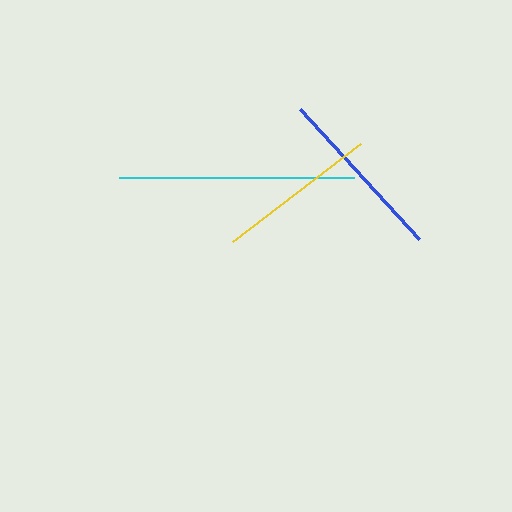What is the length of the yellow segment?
The yellow segment is approximately 161 pixels long.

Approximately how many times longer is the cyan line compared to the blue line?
The cyan line is approximately 1.3 times the length of the blue line.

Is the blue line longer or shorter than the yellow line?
The blue line is longer than the yellow line.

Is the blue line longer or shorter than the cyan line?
The cyan line is longer than the blue line.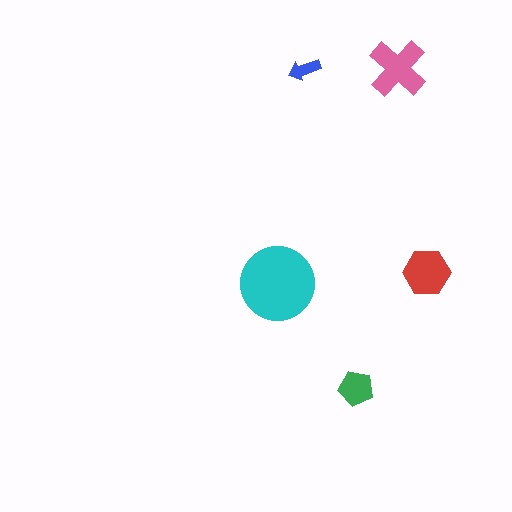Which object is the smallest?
The blue arrow.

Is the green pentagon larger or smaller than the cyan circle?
Smaller.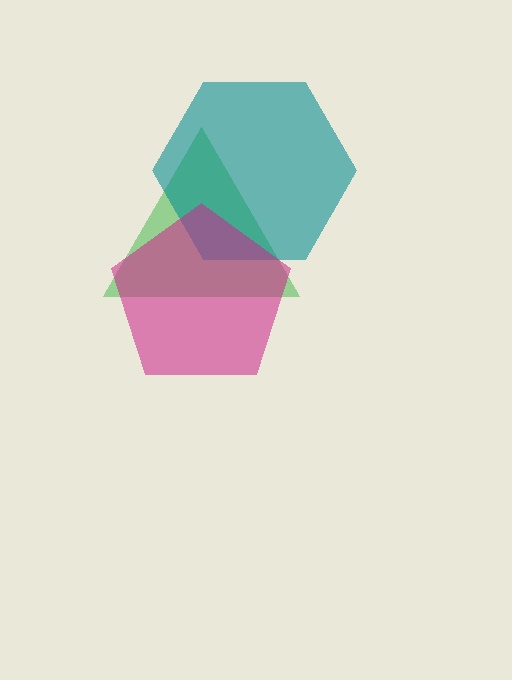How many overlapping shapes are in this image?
There are 3 overlapping shapes in the image.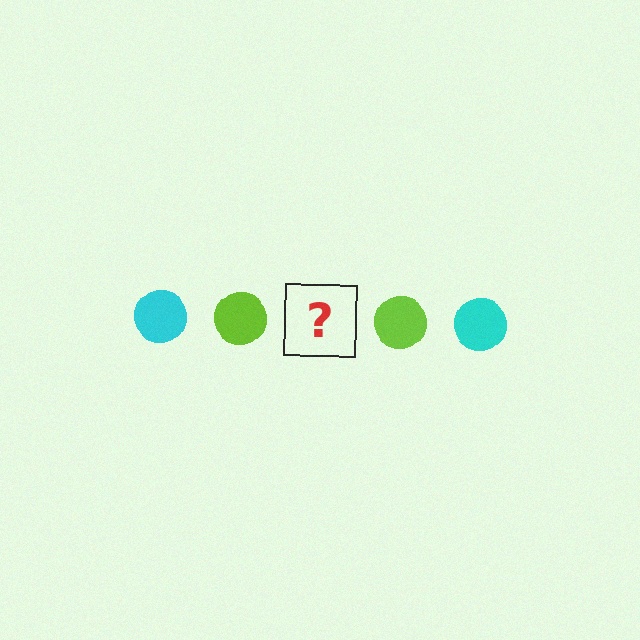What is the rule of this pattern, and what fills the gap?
The rule is that the pattern cycles through cyan, lime circles. The gap should be filled with a cyan circle.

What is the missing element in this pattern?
The missing element is a cyan circle.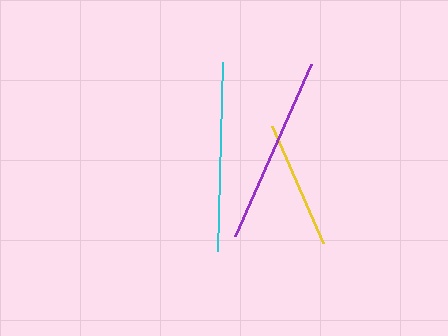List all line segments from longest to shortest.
From longest to shortest: cyan, purple, yellow.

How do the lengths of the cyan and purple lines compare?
The cyan and purple lines are approximately the same length.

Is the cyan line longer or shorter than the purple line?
The cyan line is longer than the purple line.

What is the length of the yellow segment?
The yellow segment is approximately 128 pixels long.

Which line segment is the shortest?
The yellow line is the shortest at approximately 128 pixels.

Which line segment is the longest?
The cyan line is the longest at approximately 189 pixels.